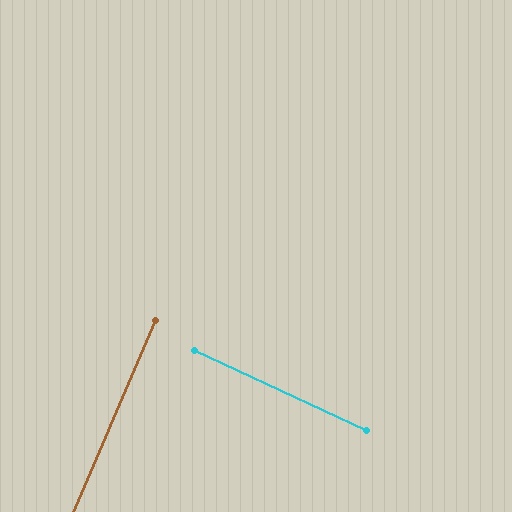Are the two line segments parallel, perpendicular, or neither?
Perpendicular — they meet at approximately 89°.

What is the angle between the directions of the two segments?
Approximately 89 degrees.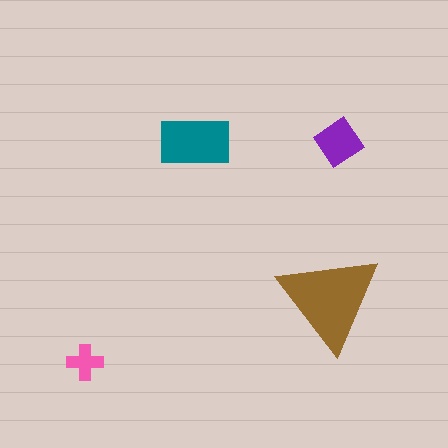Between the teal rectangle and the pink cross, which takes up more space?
The teal rectangle.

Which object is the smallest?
The pink cross.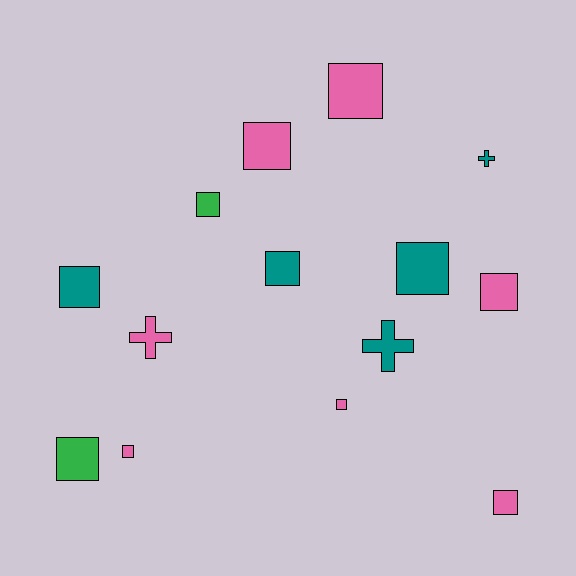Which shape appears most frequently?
Square, with 11 objects.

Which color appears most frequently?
Pink, with 7 objects.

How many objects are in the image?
There are 14 objects.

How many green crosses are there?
There are no green crosses.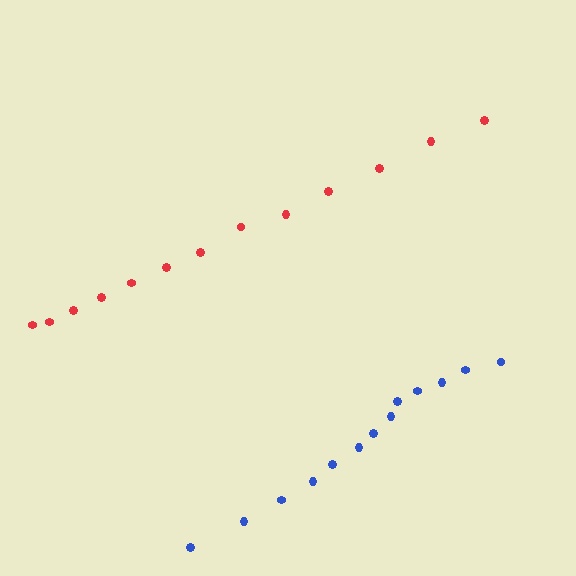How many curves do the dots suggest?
There are 2 distinct paths.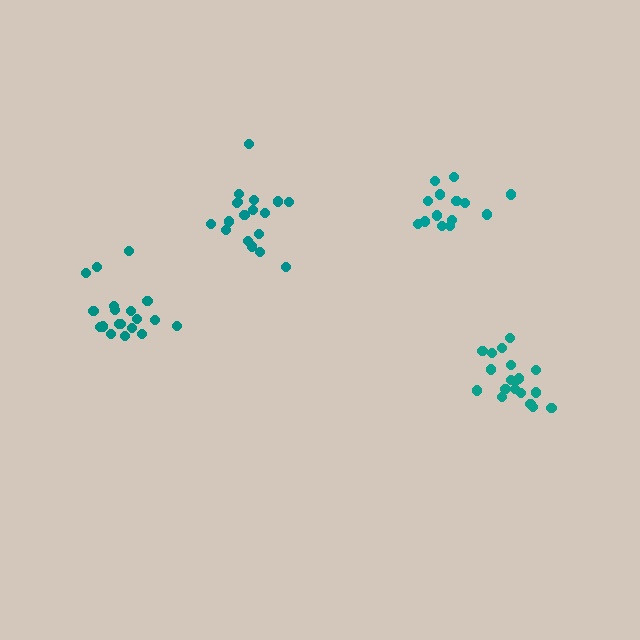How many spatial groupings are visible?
There are 4 spatial groupings.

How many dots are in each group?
Group 1: 19 dots, Group 2: 14 dots, Group 3: 19 dots, Group 4: 19 dots (71 total).